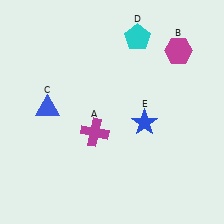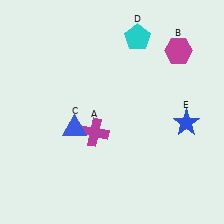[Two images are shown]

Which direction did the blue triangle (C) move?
The blue triangle (C) moved right.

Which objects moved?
The objects that moved are: the blue triangle (C), the blue star (E).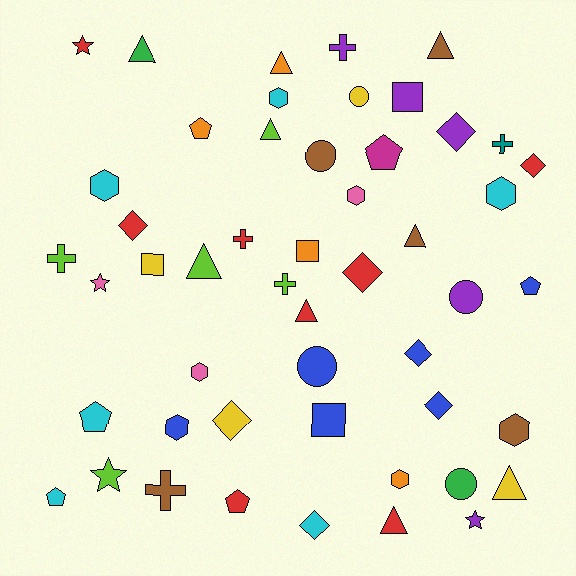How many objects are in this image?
There are 50 objects.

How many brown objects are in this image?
There are 5 brown objects.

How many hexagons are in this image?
There are 8 hexagons.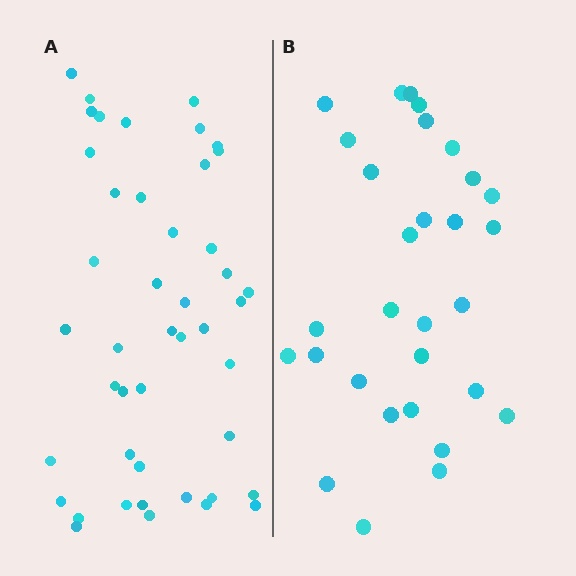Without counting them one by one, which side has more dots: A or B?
Region A (the left region) has more dots.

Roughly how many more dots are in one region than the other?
Region A has approximately 15 more dots than region B.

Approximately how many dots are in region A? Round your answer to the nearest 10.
About 40 dots. (The exact count is 45, which rounds to 40.)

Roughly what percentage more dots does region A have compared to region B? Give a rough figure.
About 50% more.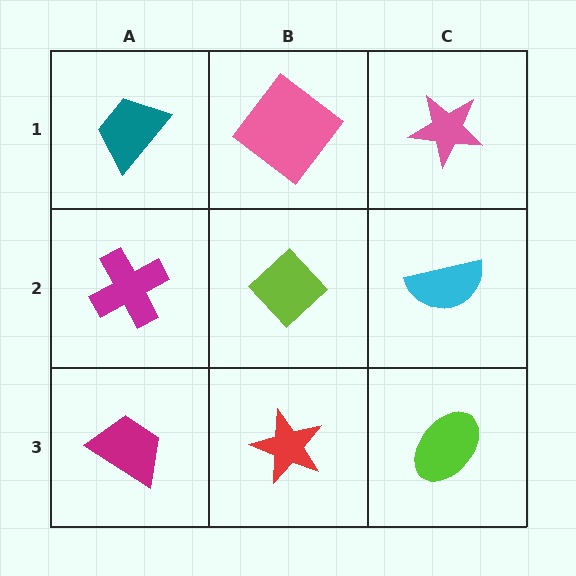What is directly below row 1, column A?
A magenta cross.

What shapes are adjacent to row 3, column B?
A lime diamond (row 2, column B), a magenta trapezoid (row 3, column A), a lime ellipse (row 3, column C).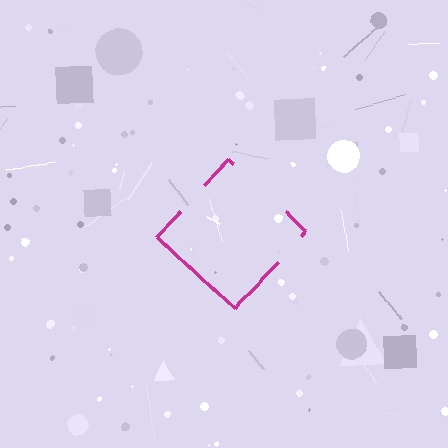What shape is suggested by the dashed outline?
The dashed outline suggests a diamond.